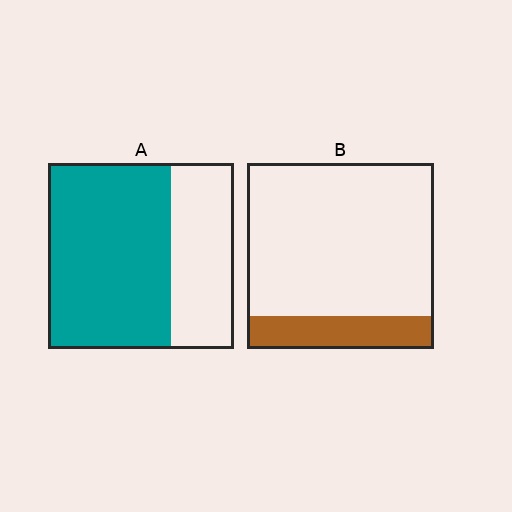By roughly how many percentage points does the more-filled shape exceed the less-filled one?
By roughly 50 percentage points (A over B).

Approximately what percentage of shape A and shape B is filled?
A is approximately 65% and B is approximately 20%.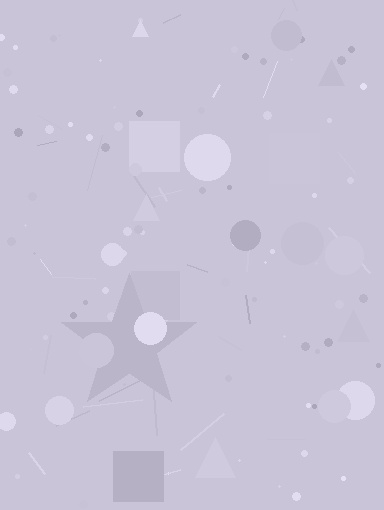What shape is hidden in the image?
A star is hidden in the image.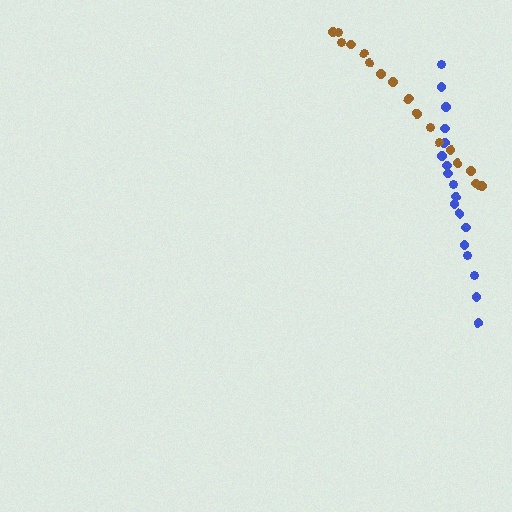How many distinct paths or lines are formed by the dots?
There are 2 distinct paths.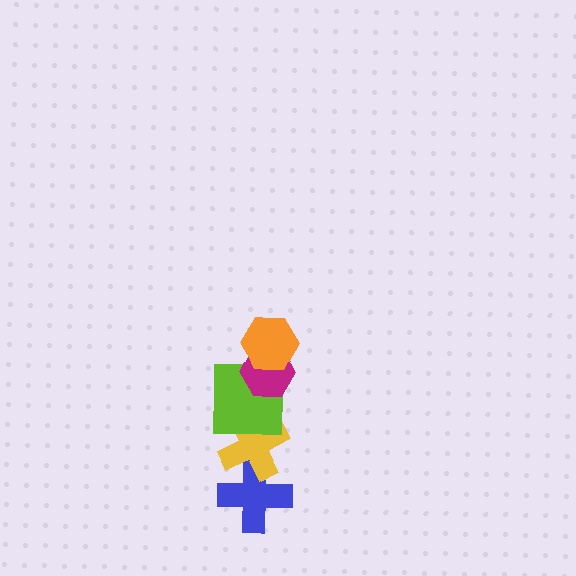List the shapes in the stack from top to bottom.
From top to bottom: the orange hexagon, the magenta hexagon, the lime square, the yellow cross, the blue cross.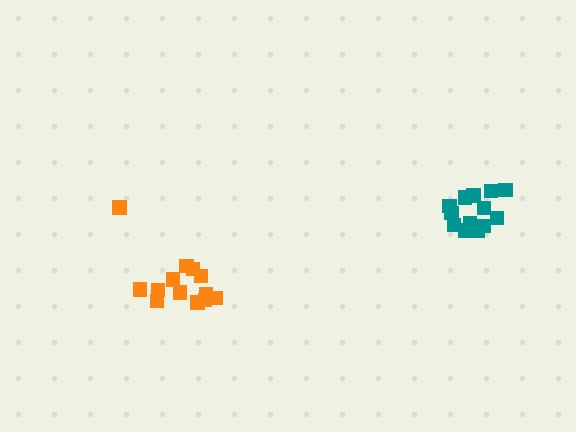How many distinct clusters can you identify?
There are 2 distinct clusters.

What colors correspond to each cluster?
The clusters are colored: orange, teal.